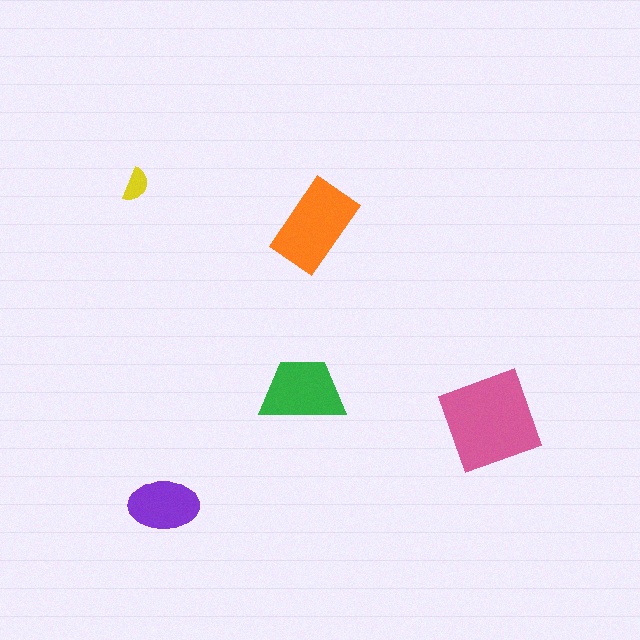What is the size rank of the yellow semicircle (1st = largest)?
5th.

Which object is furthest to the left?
The yellow semicircle is leftmost.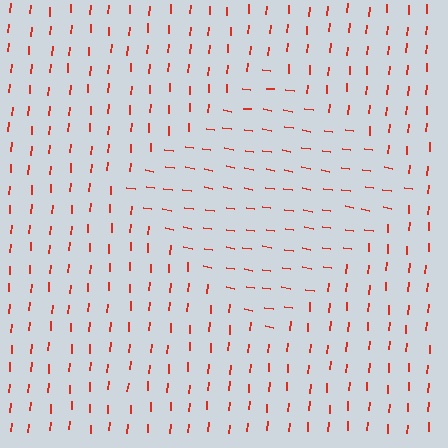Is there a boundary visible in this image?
Yes, there is a texture boundary formed by a change in line orientation.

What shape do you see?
I see a diamond.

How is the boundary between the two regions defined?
The boundary is defined purely by a change in line orientation (approximately 85 degrees difference). All lines are the same color and thickness.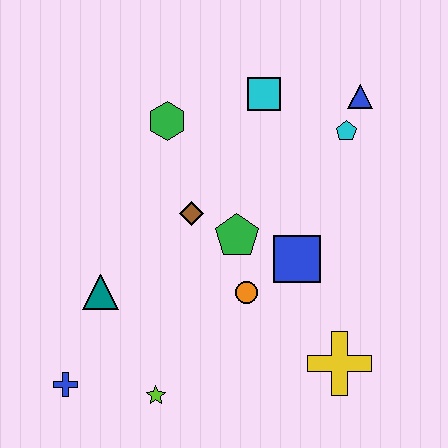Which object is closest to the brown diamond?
The green pentagon is closest to the brown diamond.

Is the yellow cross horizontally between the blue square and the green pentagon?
No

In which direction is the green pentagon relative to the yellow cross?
The green pentagon is above the yellow cross.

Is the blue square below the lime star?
No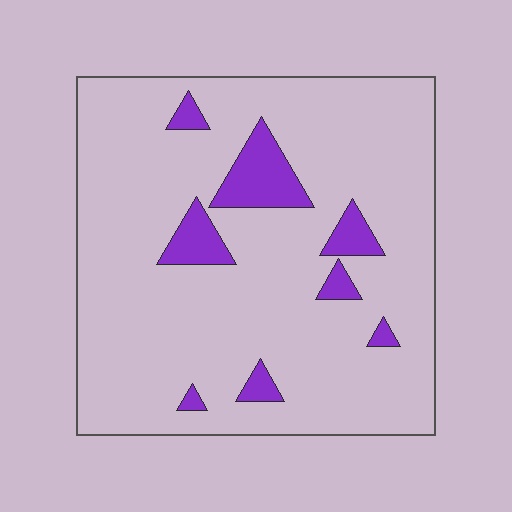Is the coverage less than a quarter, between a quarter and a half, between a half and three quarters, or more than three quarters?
Less than a quarter.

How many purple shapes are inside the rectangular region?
8.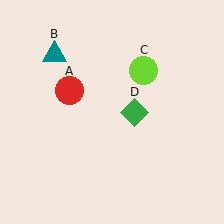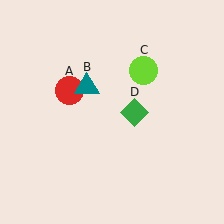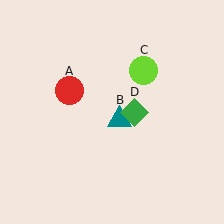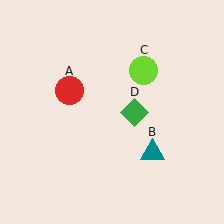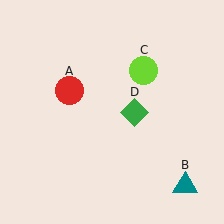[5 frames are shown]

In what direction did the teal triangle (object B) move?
The teal triangle (object B) moved down and to the right.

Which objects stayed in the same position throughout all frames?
Red circle (object A) and lime circle (object C) and green diamond (object D) remained stationary.